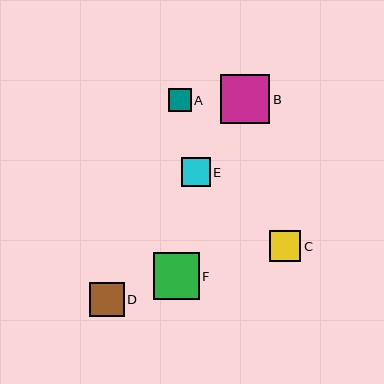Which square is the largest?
Square B is the largest with a size of approximately 49 pixels.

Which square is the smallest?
Square A is the smallest with a size of approximately 23 pixels.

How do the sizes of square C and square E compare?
Square C and square E are approximately the same size.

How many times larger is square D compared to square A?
Square D is approximately 1.5 times the size of square A.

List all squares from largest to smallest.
From largest to smallest: B, F, D, C, E, A.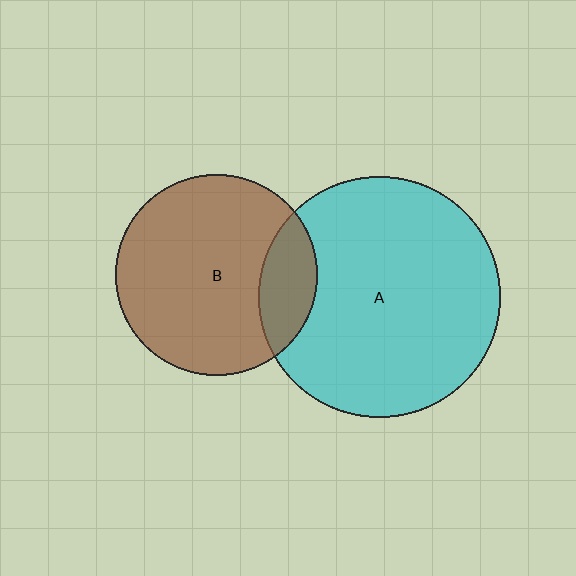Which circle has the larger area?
Circle A (cyan).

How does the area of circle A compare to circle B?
Approximately 1.4 times.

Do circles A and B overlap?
Yes.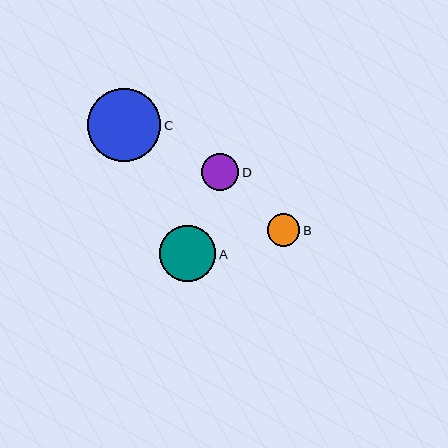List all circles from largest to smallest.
From largest to smallest: C, A, D, B.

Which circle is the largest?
Circle C is the largest with a size of approximately 73 pixels.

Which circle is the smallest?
Circle B is the smallest with a size of approximately 33 pixels.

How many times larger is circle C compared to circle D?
Circle C is approximately 1.9 times the size of circle D.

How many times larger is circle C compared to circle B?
Circle C is approximately 2.2 times the size of circle B.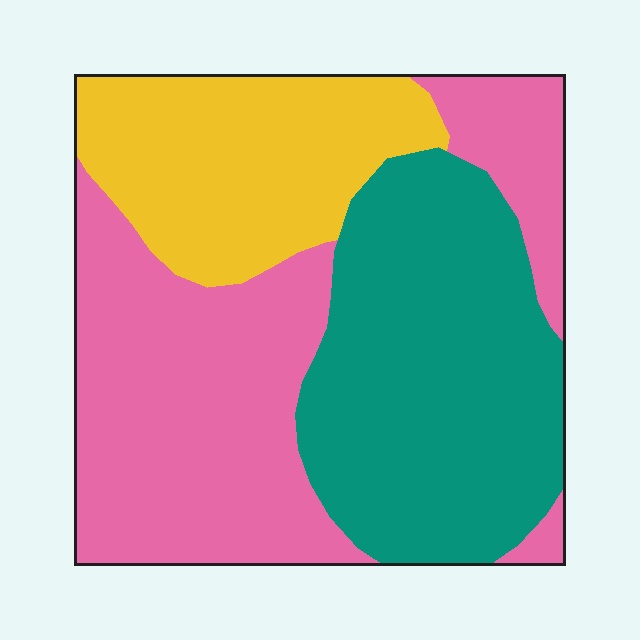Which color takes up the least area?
Yellow, at roughly 25%.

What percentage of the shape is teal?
Teal takes up about three eighths (3/8) of the shape.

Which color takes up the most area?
Pink, at roughly 40%.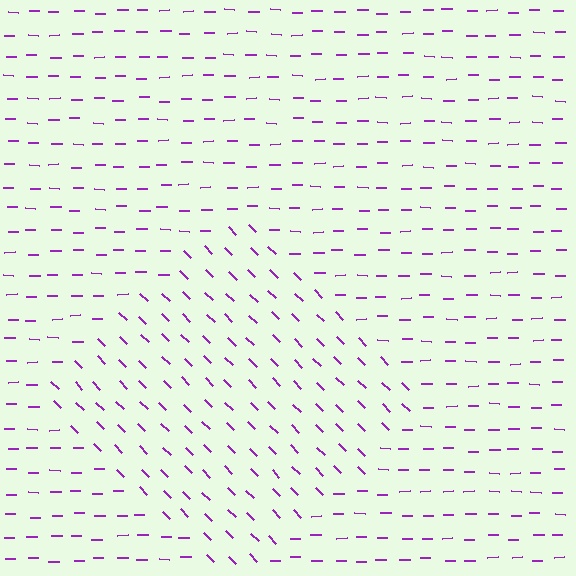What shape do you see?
I see a diamond.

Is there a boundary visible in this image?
Yes, there is a texture boundary formed by a change in line orientation.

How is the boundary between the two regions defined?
The boundary is defined purely by a change in line orientation (approximately 45 degrees difference). All lines are the same color and thickness.